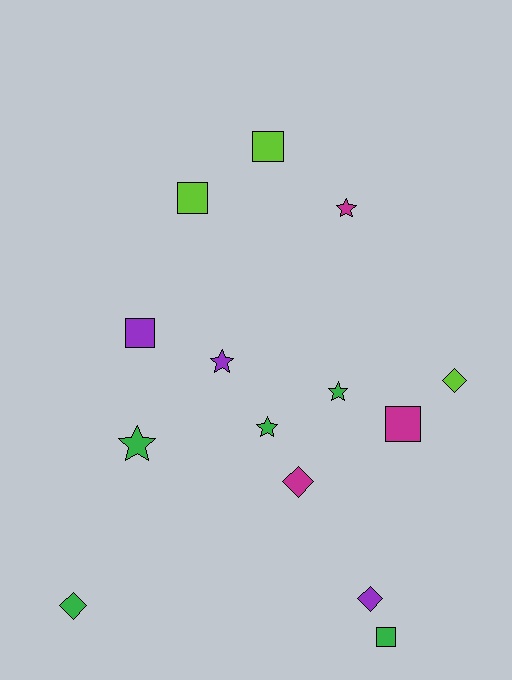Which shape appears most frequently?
Square, with 5 objects.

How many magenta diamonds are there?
There is 1 magenta diamond.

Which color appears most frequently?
Green, with 5 objects.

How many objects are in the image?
There are 14 objects.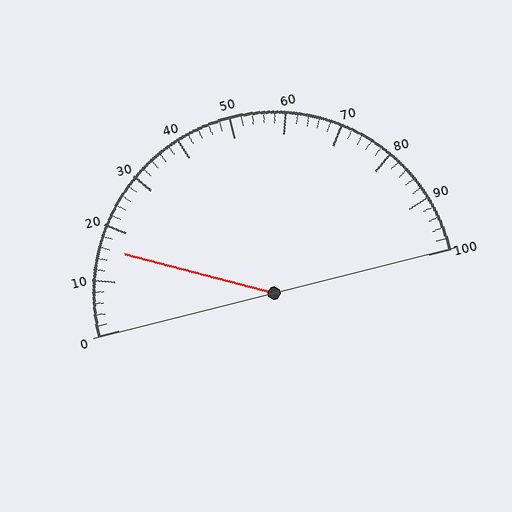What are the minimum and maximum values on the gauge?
The gauge ranges from 0 to 100.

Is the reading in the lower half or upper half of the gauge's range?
The reading is in the lower half of the range (0 to 100).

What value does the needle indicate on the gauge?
The needle indicates approximately 16.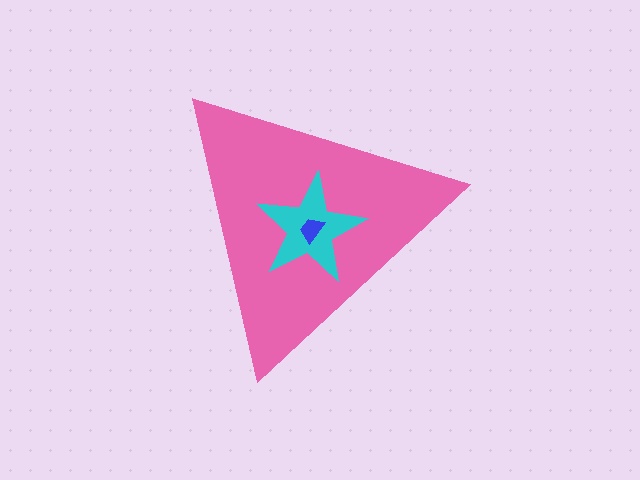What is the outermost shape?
The pink triangle.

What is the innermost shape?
The blue trapezoid.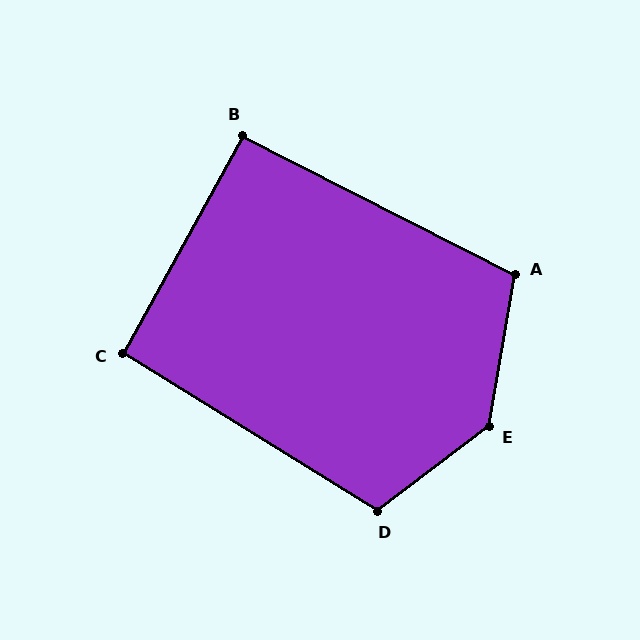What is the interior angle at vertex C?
Approximately 93 degrees (approximately right).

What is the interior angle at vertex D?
Approximately 111 degrees (obtuse).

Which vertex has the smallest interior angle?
B, at approximately 92 degrees.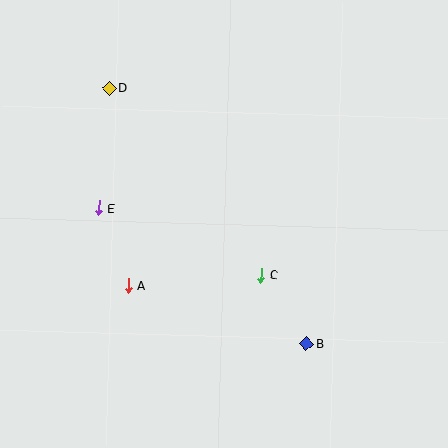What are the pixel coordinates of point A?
Point A is at (128, 285).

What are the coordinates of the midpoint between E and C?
The midpoint between E and C is at (180, 242).